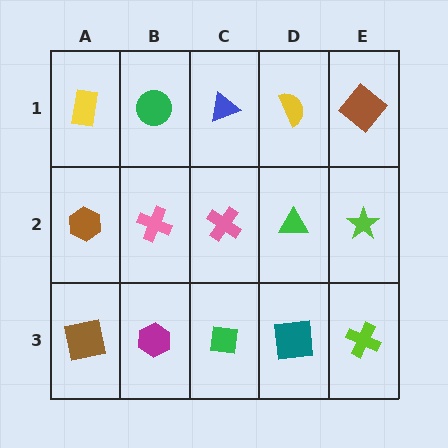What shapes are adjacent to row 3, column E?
A lime star (row 2, column E), a teal square (row 3, column D).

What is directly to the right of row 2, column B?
A pink cross.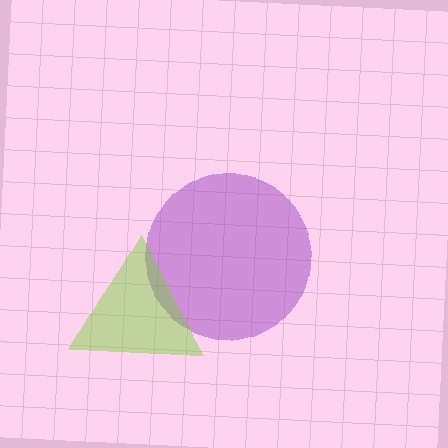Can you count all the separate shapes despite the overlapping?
Yes, there are 2 separate shapes.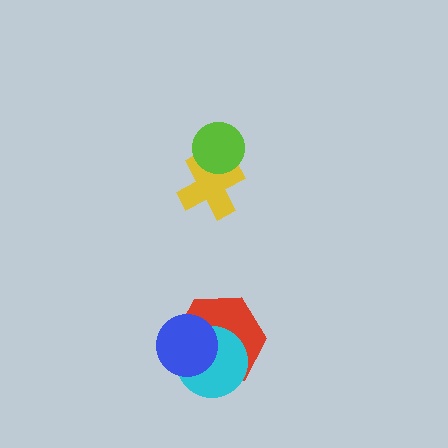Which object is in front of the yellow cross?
The lime circle is in front of the yellow cross.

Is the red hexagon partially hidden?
Yes, it is partially covered by another shape.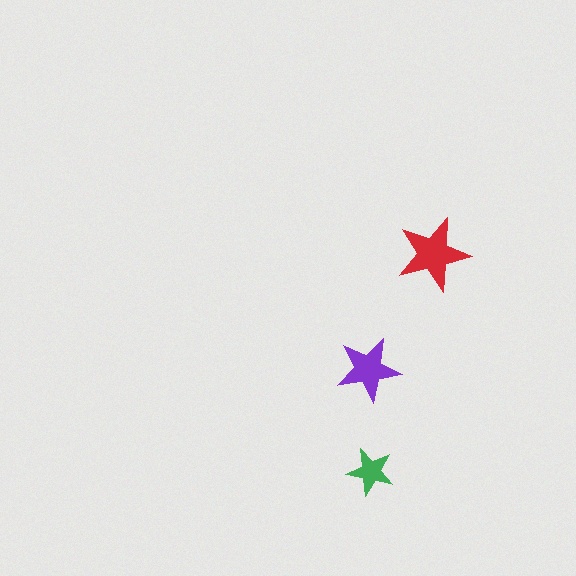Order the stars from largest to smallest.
the red one, the purple one, the green one.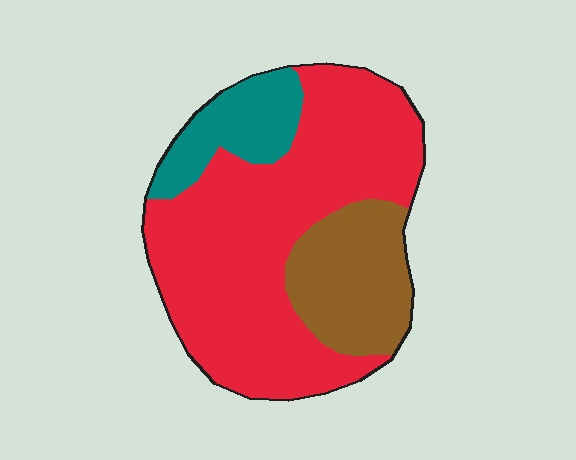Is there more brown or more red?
Red.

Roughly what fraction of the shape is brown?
Brown takes up about one fifth (1/5) of the shape.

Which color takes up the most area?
Red, at roughly 65%.